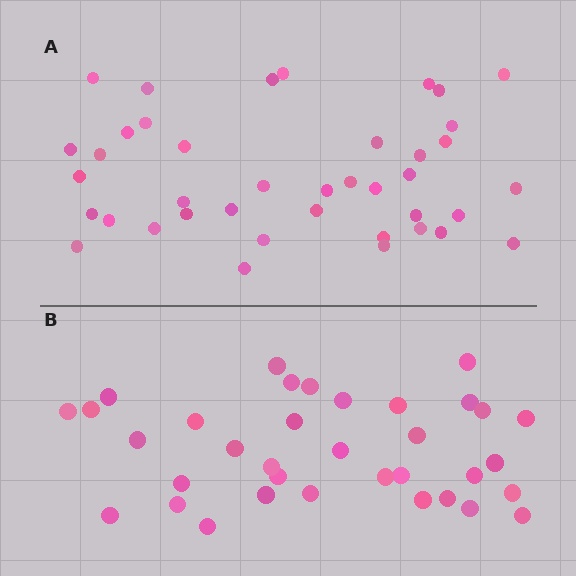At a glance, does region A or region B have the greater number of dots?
Region A (the top region) has more dots.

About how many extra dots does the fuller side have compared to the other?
Region A has about 5 more dots than region B.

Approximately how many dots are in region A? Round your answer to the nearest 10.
About 40 dots.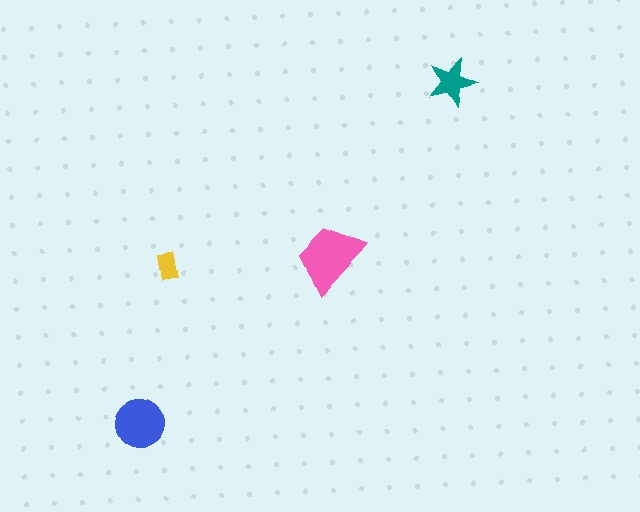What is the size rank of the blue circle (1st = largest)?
2nd.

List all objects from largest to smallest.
The pink trapezoid, the blue circle, the teal star, the yellow rectangle.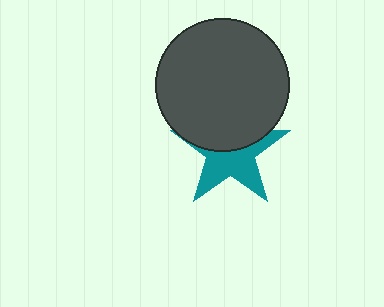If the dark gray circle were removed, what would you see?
You would see the complete teal star.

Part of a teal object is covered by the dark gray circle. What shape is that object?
It is a star.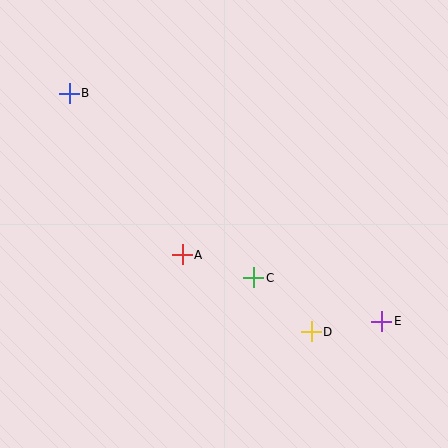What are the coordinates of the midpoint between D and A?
The midpoint between D and A is at (247, 293).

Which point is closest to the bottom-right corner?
Point E is closest to the bottom-right corner.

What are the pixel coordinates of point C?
Point C is at (254, 278).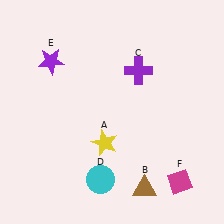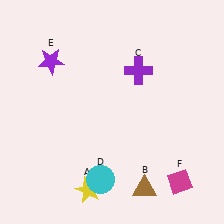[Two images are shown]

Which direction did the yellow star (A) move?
The yellow star (A) moved down.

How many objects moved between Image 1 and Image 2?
1 object moved between the two images.